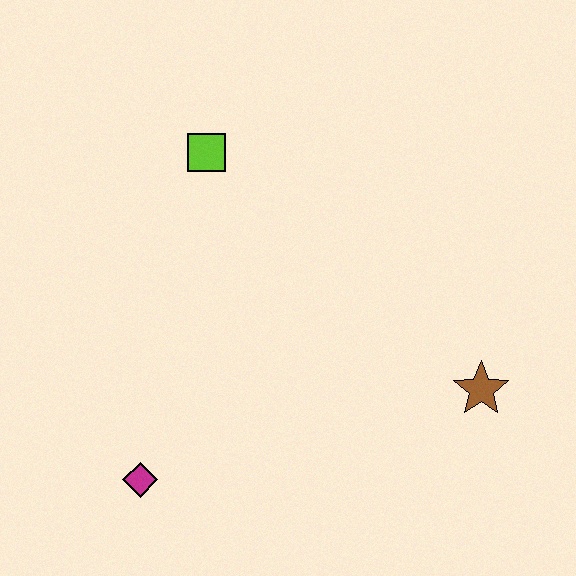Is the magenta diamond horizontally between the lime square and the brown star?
No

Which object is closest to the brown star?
The magenta diamond is closest to the brown star.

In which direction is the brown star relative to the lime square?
The brown star is to the right of the lime square.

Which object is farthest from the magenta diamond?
The brown star is farthest from the magenta diamond.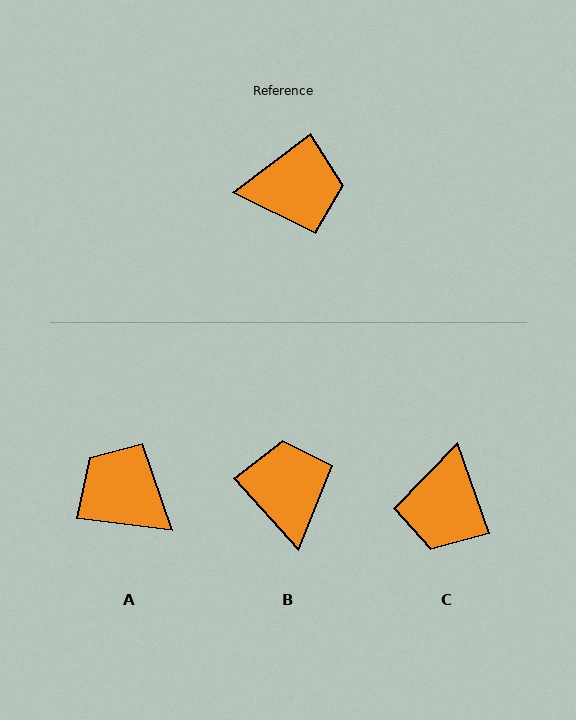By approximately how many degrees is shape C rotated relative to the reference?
Approximately 108 degrees clockwise.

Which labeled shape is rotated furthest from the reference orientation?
A, about 136 degrees away.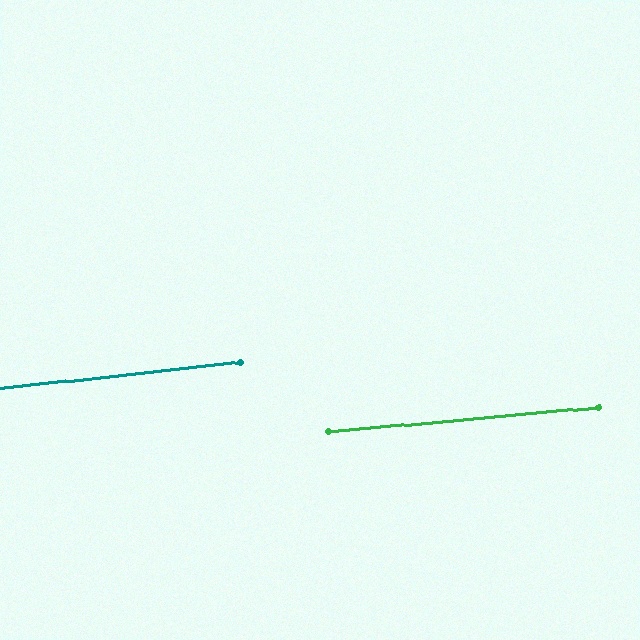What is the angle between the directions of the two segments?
Approximately 1 degree.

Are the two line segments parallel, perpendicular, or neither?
Parallel — their directions differ by only 0.9°.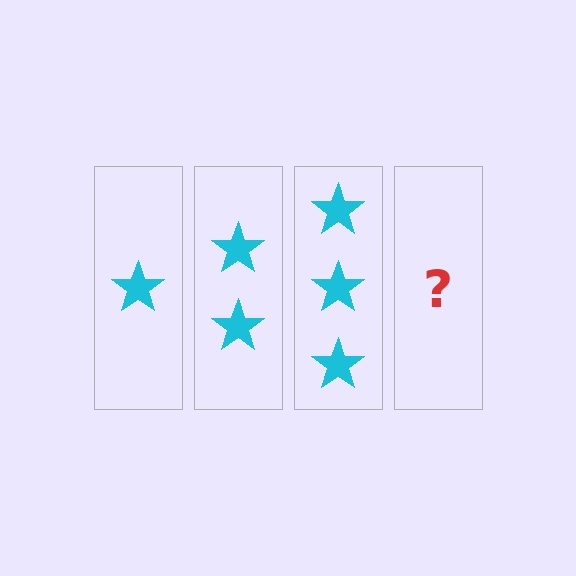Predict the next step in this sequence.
The next step is 4 stars.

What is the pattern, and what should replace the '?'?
The pattern is that each step adds one more star. The '?' should be 4 stars.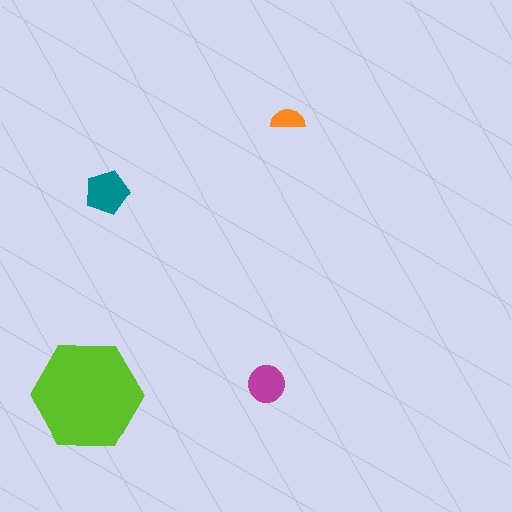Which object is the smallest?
The orange semicircle.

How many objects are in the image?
There are 4 objects in the image.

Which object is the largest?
The lime hexagon.